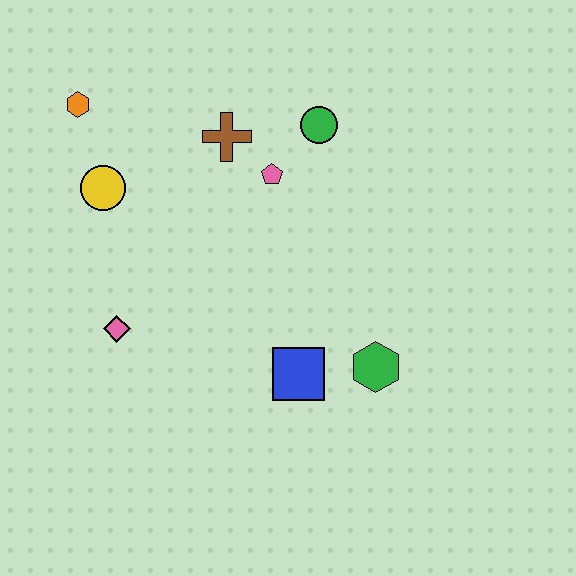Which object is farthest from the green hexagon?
The orange hexagon is farthest from the green hexagon.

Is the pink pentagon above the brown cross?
No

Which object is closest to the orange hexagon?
The yellow circle is closest to the orange hexagon.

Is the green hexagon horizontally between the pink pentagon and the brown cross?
No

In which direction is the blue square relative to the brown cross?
The blue square is below the brown cross.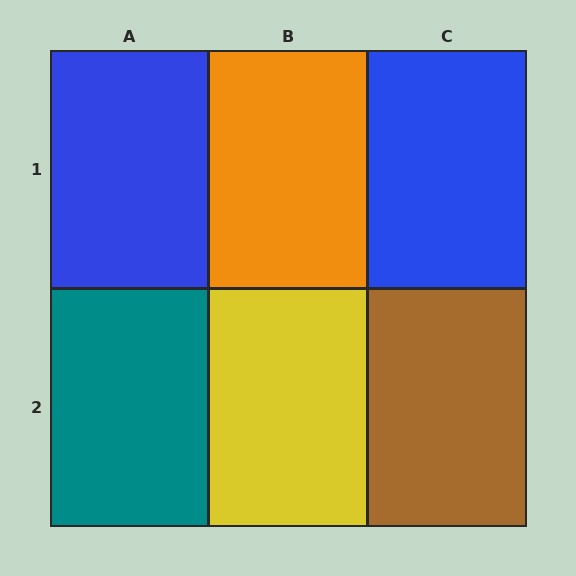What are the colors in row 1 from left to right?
Blue, orange, blue.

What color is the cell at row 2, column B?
Yellow.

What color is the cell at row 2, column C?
Brown.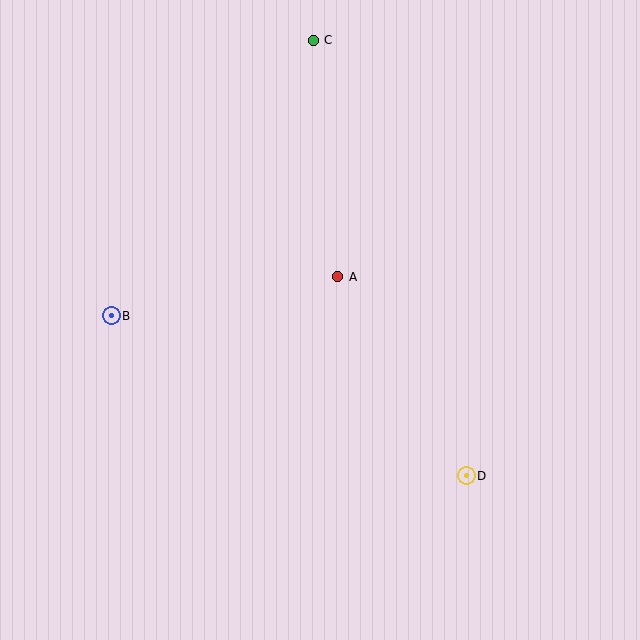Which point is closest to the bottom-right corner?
Point D is closest to the bottom-right corner.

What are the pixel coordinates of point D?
Point D is at (466, 476).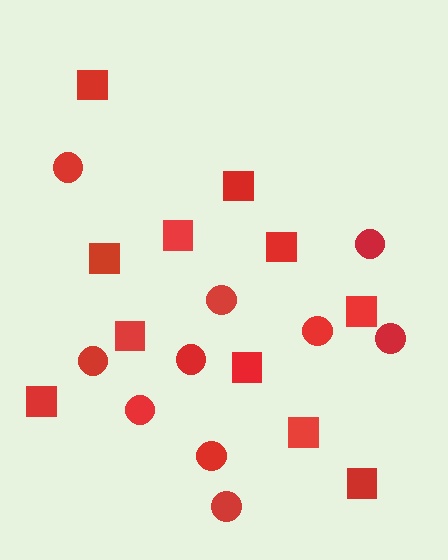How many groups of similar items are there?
There are 2 groups: one group of squares (11) and one group of circles (10).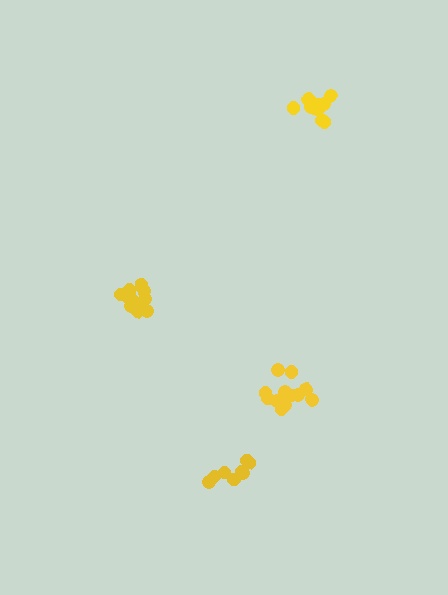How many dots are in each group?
Group 1: 13 dots, Group 2: 8 dots, Group 3: 11 dots, Group 4: 14 dots (46 total).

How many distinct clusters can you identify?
There are 4 distinct clusters.